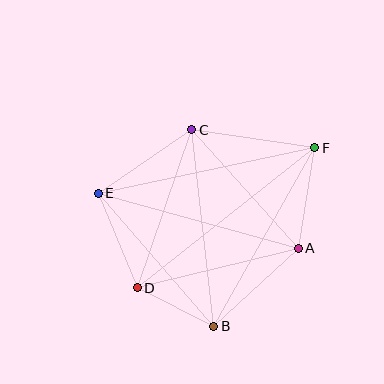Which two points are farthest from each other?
Points D and F are farthest from each other.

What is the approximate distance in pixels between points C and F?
The distance between C and F is approximately 124 pixels.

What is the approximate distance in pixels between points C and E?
The distance between C and E is approximately 113 pixels.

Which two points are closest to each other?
Points B and D are closest to each other.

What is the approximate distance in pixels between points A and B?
The distance between A and B is approximately 115 pixels.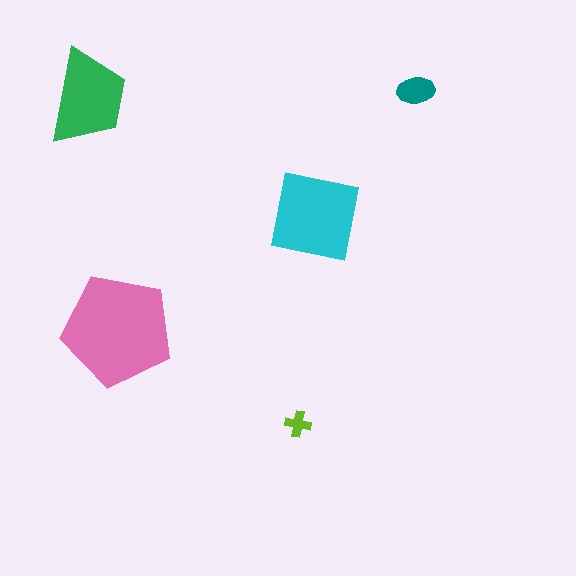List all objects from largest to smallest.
The pink pentagon, the cyan square, the green trapezoid, the teal ellipse, the lime cross.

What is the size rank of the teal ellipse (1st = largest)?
4th.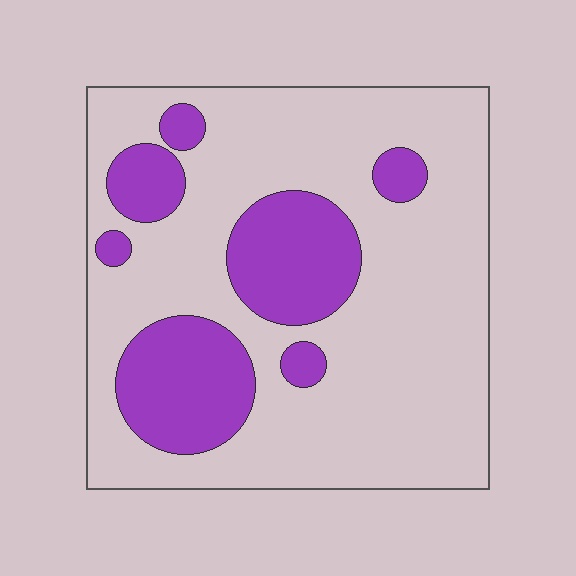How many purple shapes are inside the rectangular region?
7.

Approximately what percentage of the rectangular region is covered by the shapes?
Approximately 25%.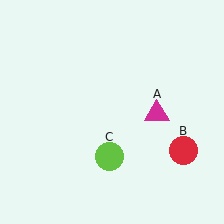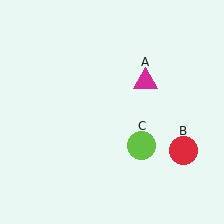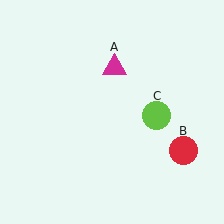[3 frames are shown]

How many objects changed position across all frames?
2 objects changed position: magenta triangle (object A), lime circle (object C).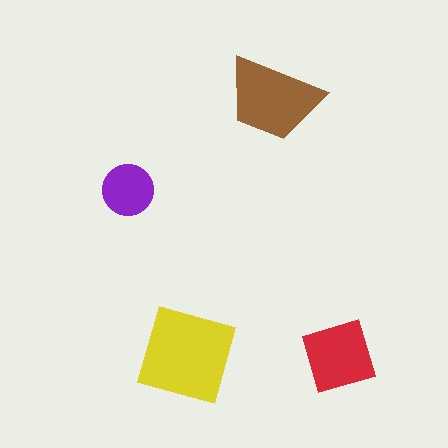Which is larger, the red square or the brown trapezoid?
The brown trapezoid.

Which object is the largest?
The yellow diamond.